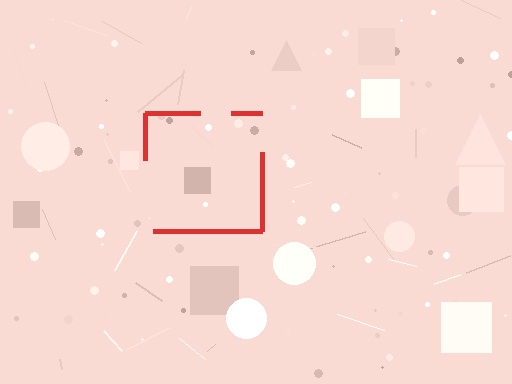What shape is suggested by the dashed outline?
The dashed outline suggests a square.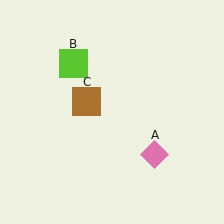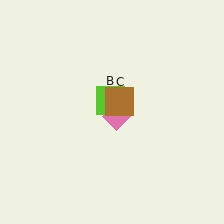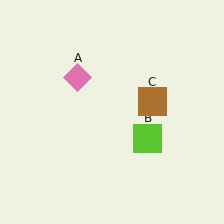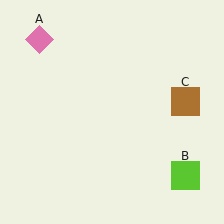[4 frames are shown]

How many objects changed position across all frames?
3 objects changed position: pink diamond (object A), lime square (object B), brown square (object C).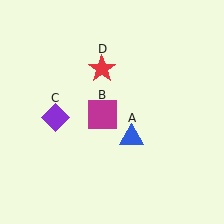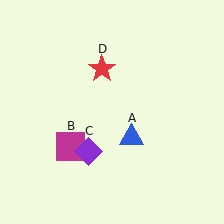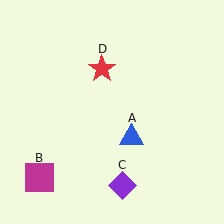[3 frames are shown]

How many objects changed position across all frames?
2 objects changed position: magenta square (object B), purple diamond (object C).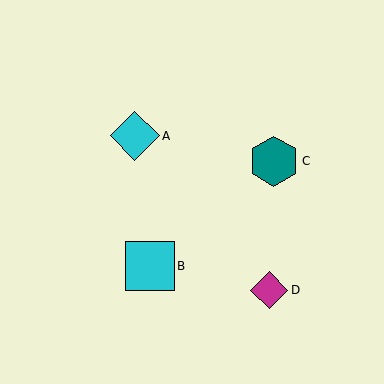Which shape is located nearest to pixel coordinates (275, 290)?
The magenta diamond (labeled D) at (269, 290) is nearest to that location.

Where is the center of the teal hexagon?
The center of the teal hexagon is at (274, 161).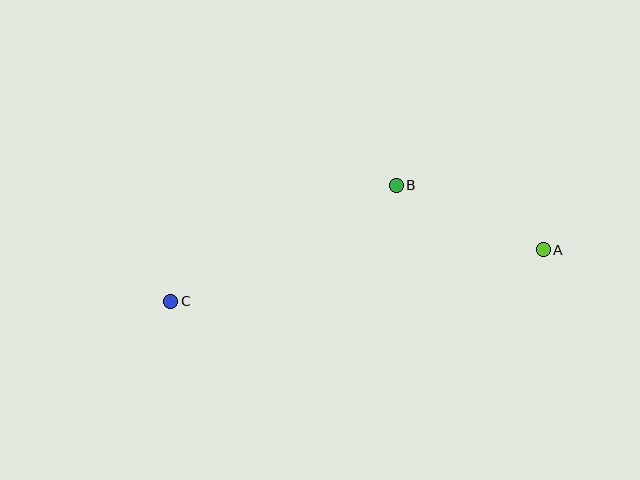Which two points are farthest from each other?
Points A and C are farthest from each other.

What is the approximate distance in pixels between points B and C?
The distance between B and C is approximately 253 pixels.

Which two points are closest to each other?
Points A and B are closest to each other.